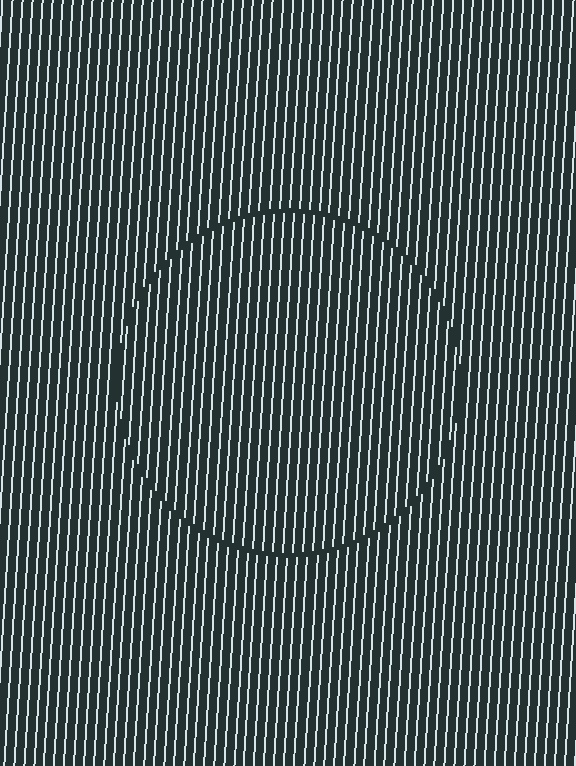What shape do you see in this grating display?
An illusory circle. The interior of the shape contains the same grating, shifted by half a period — the contour is defined by the phase discontinuity where line-ends from the inner and outer gratings abut.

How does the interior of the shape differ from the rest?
The interior of the shape contains the same grating, shifted by half a period — the contour is defined by the phase discontinuity where line-ends from the inner and outer gratings abut.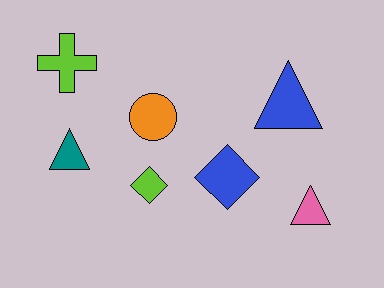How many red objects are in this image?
There are no red objects.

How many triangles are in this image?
There are 3 triangles.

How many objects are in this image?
There are 7 objects.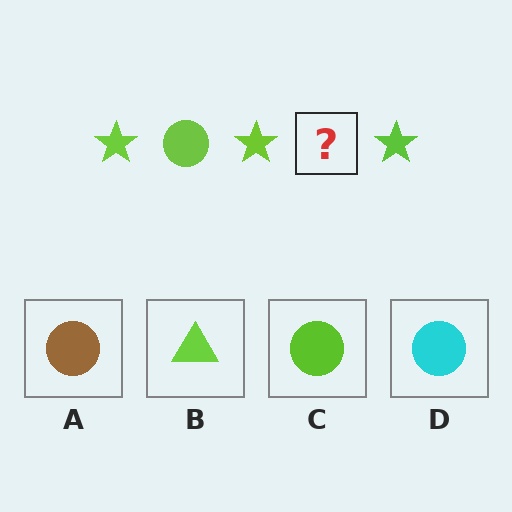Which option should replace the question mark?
Option C.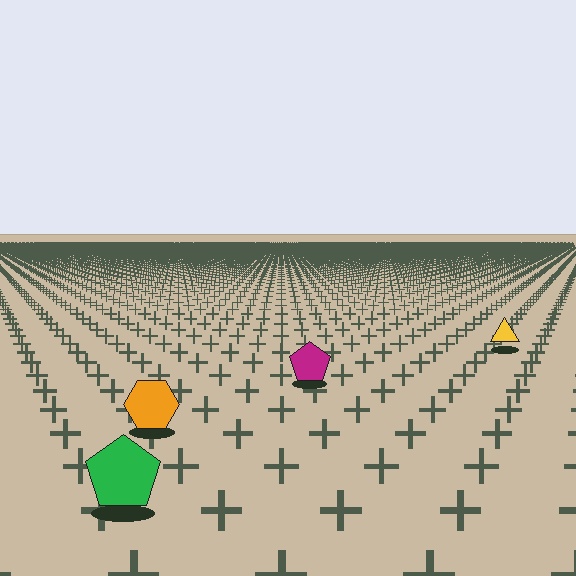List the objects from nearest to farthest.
From nearest to farthest: the green pentagon, the orange hexagon, the magenta pentagon, the yellow triangle.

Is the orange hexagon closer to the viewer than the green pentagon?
No. The green pentagon is closer — you can tell from the texture gradient: the ground texture is coarser near it.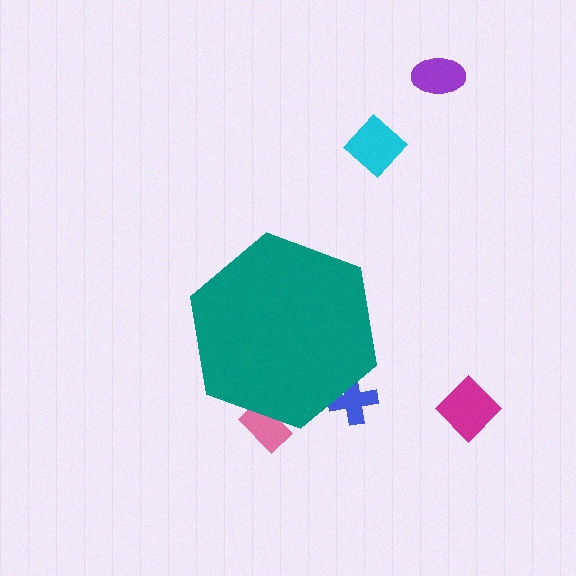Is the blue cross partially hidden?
Yes, the blue cross is partially hidden behind the teal hexagon.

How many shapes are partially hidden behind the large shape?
2 shapes are partially hidden.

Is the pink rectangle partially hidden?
Yes, the pink rectangle is partially hidden behind the teal hexagon.